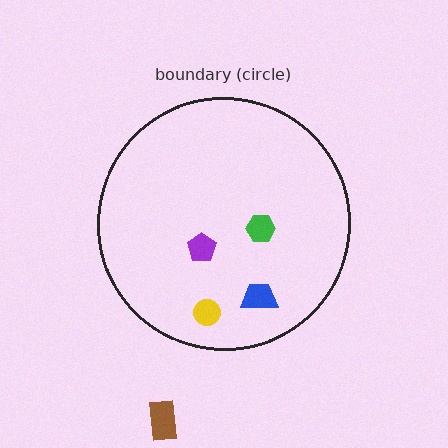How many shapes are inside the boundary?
4 inside, 1 outside.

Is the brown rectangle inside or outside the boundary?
Outside.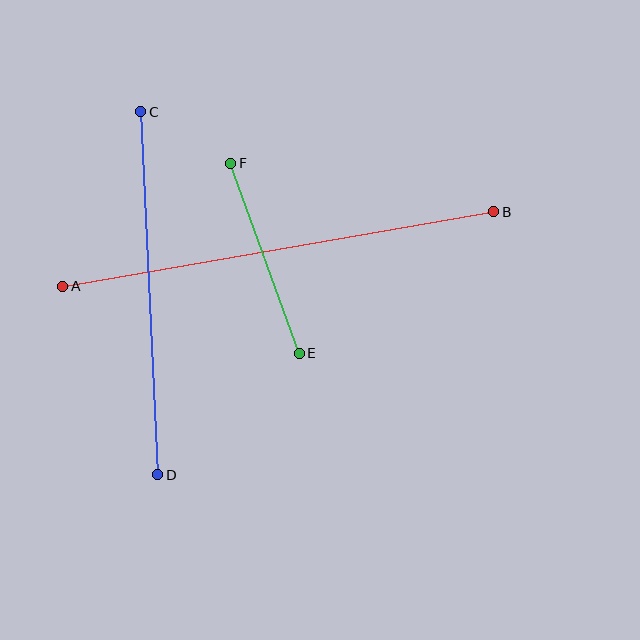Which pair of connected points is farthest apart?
Points A and B are farthest apart.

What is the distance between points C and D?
The distance is approximately 363 pixels.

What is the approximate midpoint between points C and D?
The midpoint is at approximately (149, 293) pixels.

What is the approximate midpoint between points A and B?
The midpoint is at approximately (278, 249) pixels.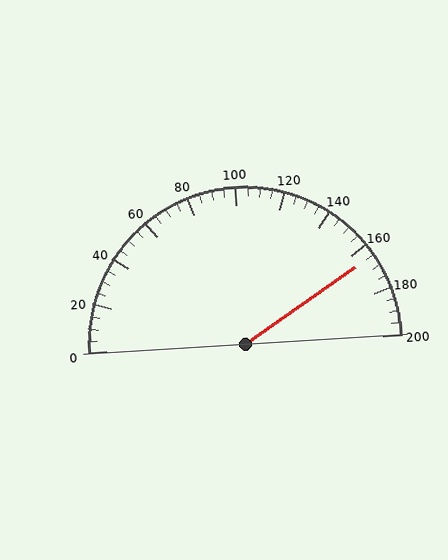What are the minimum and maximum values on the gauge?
The gauge ranges from 0 to 200.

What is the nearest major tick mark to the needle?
The nearest major tick mark is 160.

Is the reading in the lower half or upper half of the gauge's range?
The reading is in the upper half of the range (0 to 200).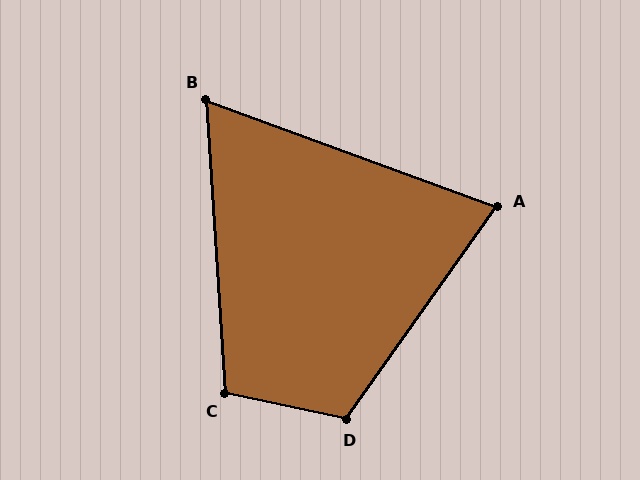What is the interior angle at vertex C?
Approximately 105 degrees (obtuse).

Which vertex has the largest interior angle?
D, at approximately 114 degrees.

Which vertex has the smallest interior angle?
B, at approximately 66 degrees.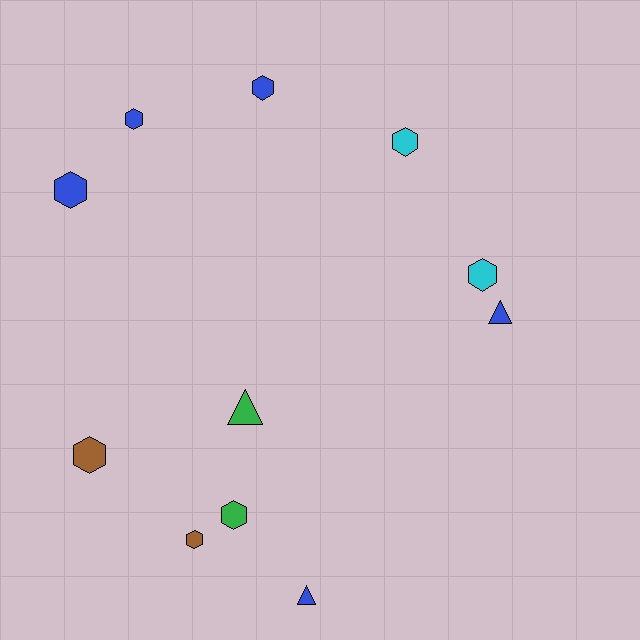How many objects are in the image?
There are 11 objects.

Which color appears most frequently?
Blue, with 5 objects.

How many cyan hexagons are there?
There are 2 cyan hexagons.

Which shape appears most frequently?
Hexagon, with 8 objects.